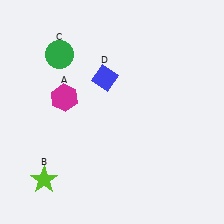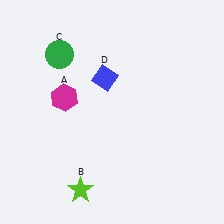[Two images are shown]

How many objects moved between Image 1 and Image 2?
1 object moved between the two images.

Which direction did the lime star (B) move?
The lime star (B) moved right.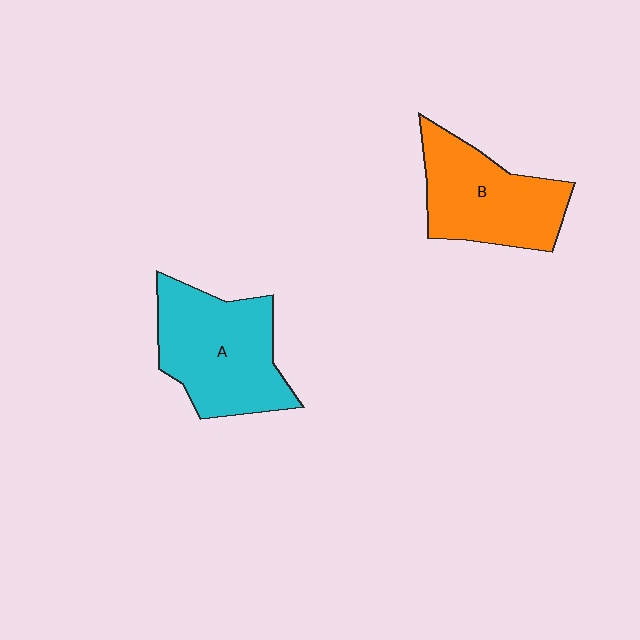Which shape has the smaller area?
Shape B (orange).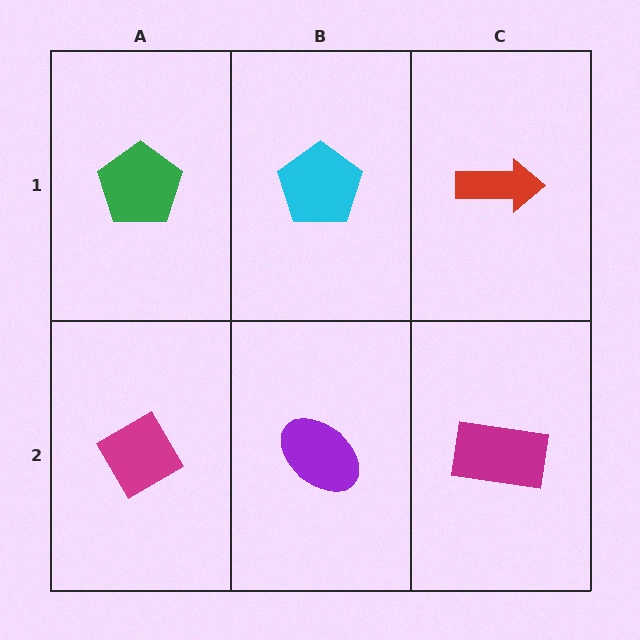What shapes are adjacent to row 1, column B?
A purple ellipse (row 2, column B), a green pentagon (row 1, column A), a red arrow (row 1, column C).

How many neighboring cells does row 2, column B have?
3.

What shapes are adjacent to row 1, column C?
A magenta rectangle (row 2, column C), a cyan pentagon (row 1, column B).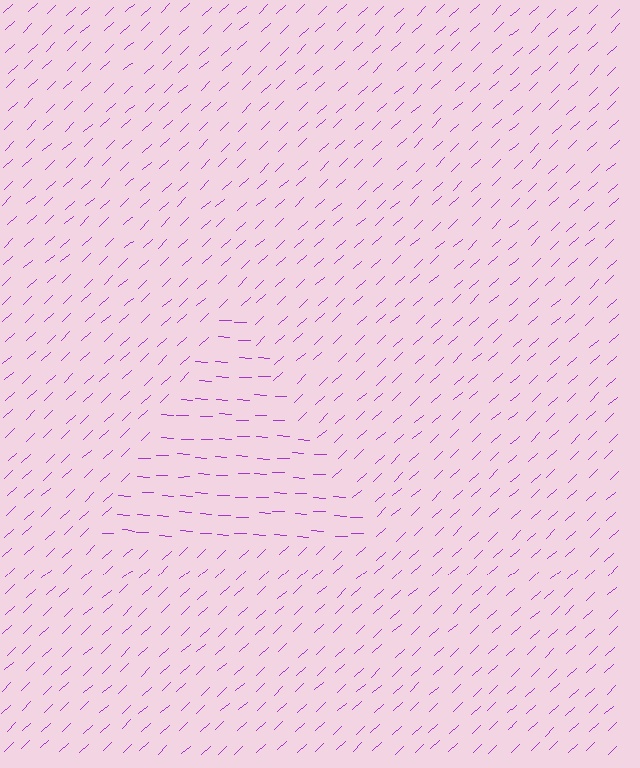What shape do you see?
I see a triangle.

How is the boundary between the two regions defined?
The boundary is defined purely by a change in line orientation (approximately 45 degrees difference). All lines are the same color and thickness.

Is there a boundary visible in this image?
Yes, there is a texture boundary formed by a change in line orientation.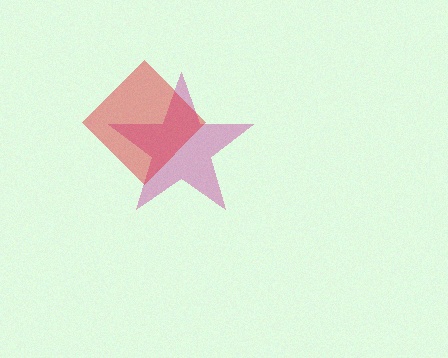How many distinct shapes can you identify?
There are 2 distinct shapes: a magenta star, a red diamond.